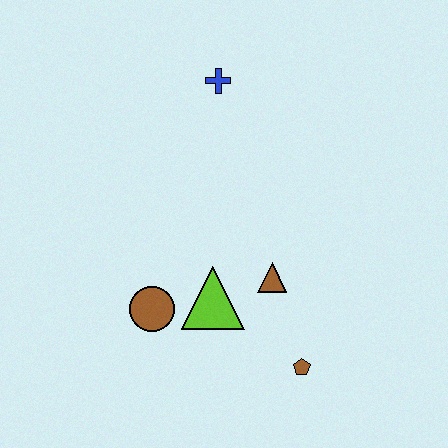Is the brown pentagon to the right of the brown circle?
Yes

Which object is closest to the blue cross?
The brown triangle is closest to the blue cross.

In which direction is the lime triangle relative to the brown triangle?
The lime triangle is to the left of the brown triangle.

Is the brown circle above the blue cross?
No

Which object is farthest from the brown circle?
The blue cross is farthest from the brown circle.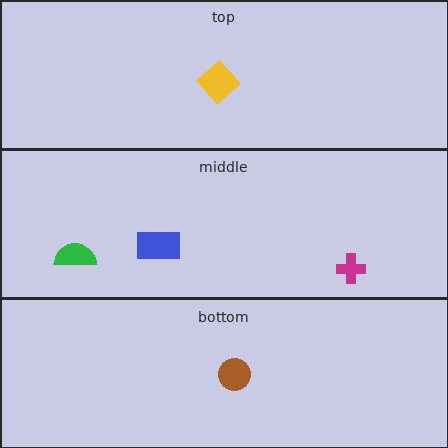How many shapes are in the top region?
1.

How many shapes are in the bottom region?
1.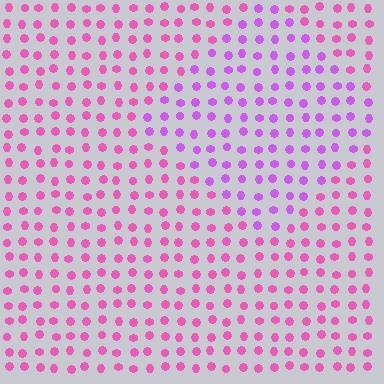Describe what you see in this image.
The image is filled with small pink elements in a uniform arrangement. A diamond-shaped region is visible where the elements are tinted to a slightly different hue, forming a subtle color boundary.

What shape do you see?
I see a diamond.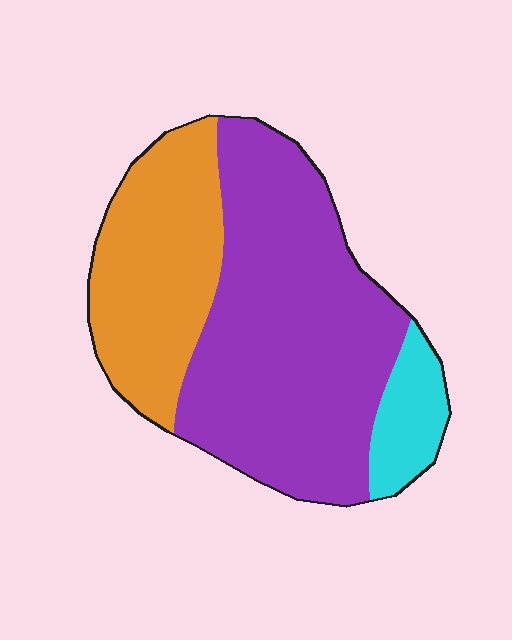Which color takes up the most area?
Purple, at roughly 60%.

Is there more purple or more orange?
Purple.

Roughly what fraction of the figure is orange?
Orange covers 31% of the figure.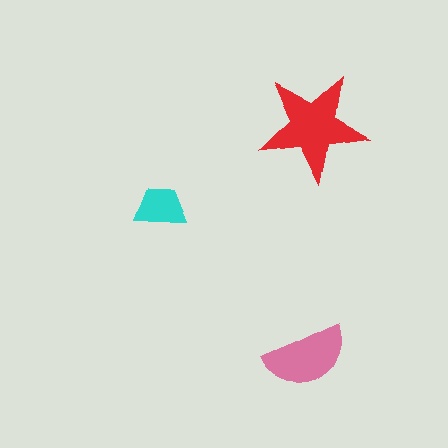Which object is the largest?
The red star.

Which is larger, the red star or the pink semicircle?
The red star.